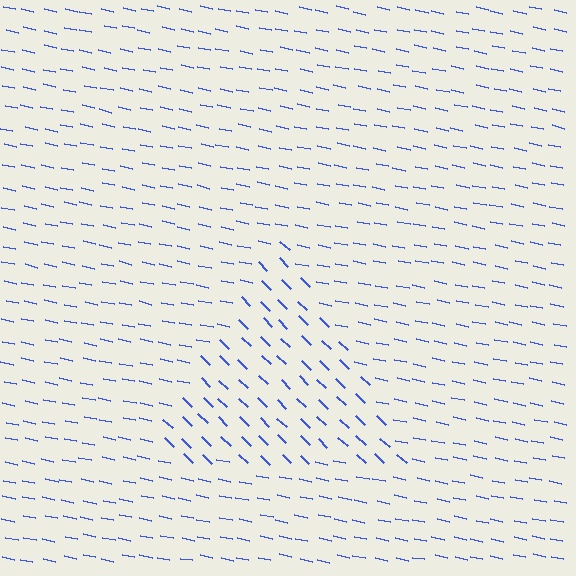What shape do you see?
I see a triangle.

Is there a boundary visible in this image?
Yes, there is a texture boundary formed by a change in line orientation.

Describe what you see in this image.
The image is filled with small blue line segments. A triangle region in the image has lines oriented differently from the surrounding lines, creating a visible texture boundary.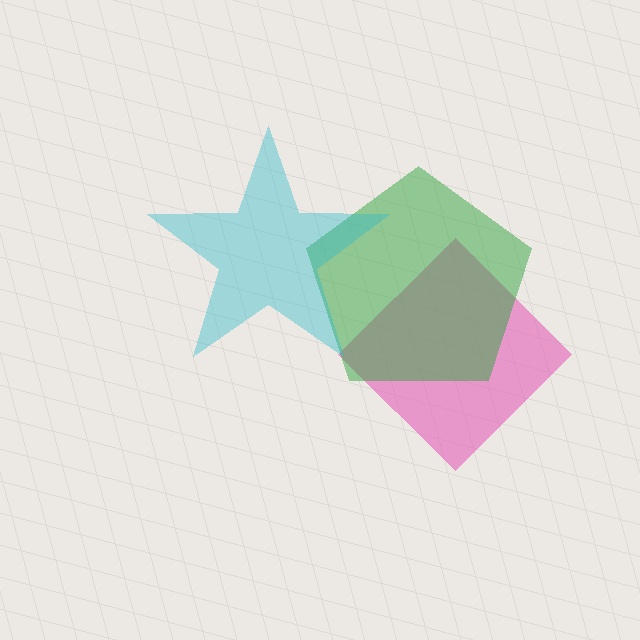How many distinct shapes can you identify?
There are 3 distinct shapes: a pink diamond, a green pentagon, a cyan star.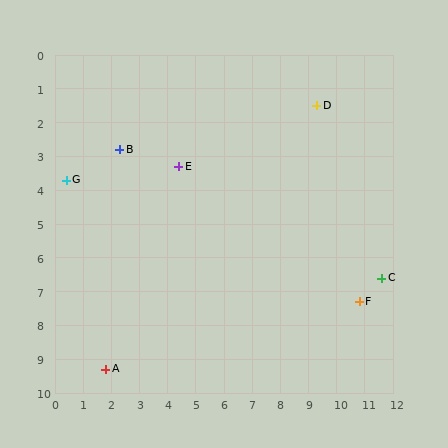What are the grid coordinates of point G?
Point G is at approximately (0.4, 3.7).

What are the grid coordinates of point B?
Point B is at approximately (2.3, 2.8).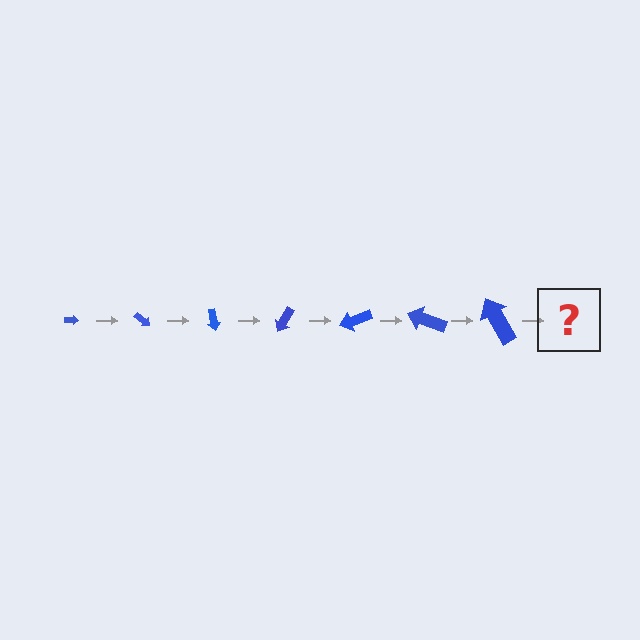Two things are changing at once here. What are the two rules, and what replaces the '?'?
The two rules are that the arrow grows larger each step and it rotates 40 degrees each step. The '?' should be an arrow, larger than the previous one and rotated 280 degrees from the start.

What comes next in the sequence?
The next element should be an arrow, larger than the previous one and rotated 280 degrees from the start.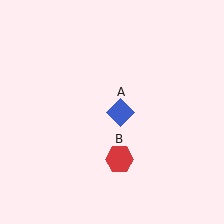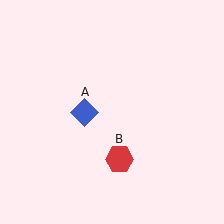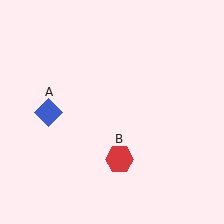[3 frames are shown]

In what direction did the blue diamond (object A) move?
The blue diamond (object A) moved left.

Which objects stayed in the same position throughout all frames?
Red hexagon (object B) remained stationary.